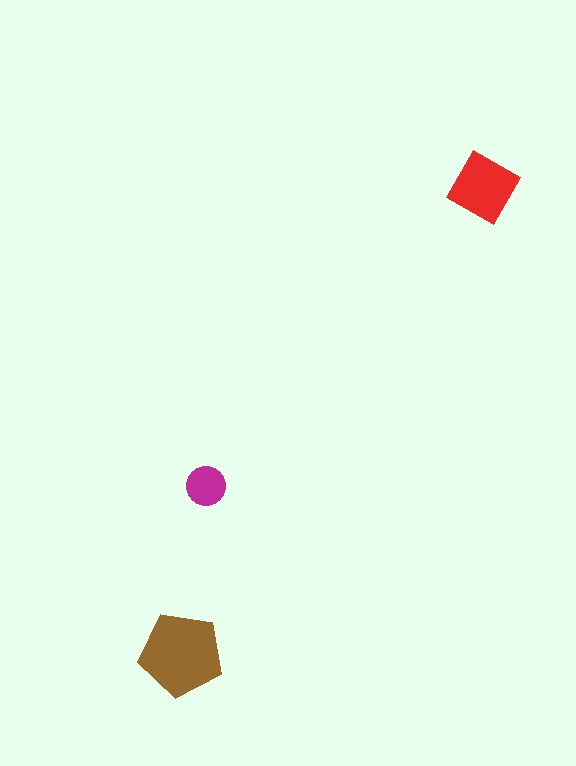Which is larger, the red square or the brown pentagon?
The brown pentagon.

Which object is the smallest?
The magenta circle.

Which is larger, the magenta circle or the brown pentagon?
The brown pentagon.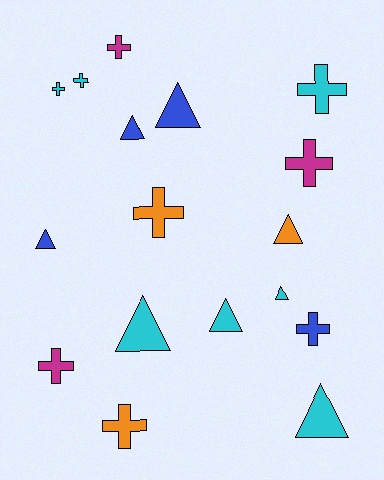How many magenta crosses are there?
There are 3 magenta crosses.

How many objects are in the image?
There are 17 objects.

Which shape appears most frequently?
Cross, with 9 objects.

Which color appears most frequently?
Cyan, with 7 objects.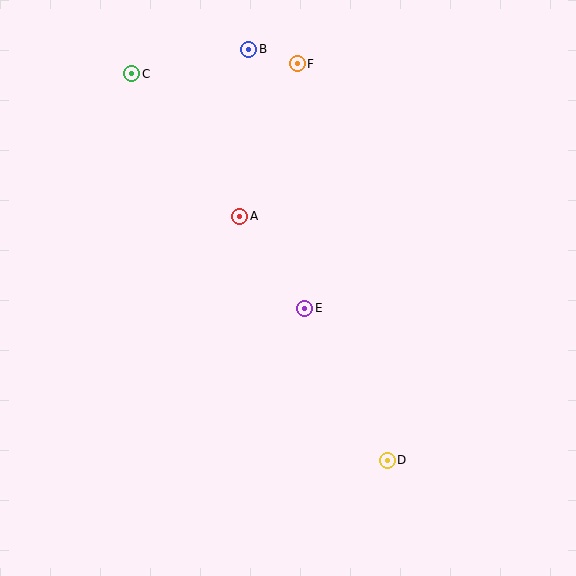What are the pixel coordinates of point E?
Point E is at (305, 308).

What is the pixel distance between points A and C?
The distance between A and C is 179 pixels.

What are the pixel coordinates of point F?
Point F is at (297, 64).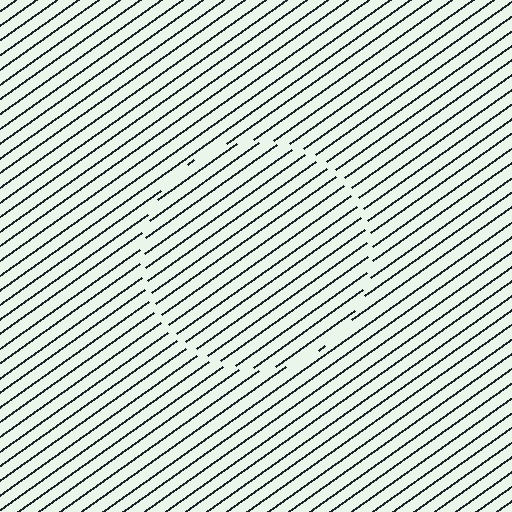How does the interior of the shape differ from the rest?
The interior of the shape contains the same grating, shifted by half a period — the contour is defined by the phase discontinuity where line-ends from the inner and outer gratings abut.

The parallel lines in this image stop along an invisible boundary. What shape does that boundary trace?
An illusory circle. The interior of the shape contains the same grating, shifted by half a period — the contour is defined by the phase discontinuity where line-ends from the inner and outer gratings abut.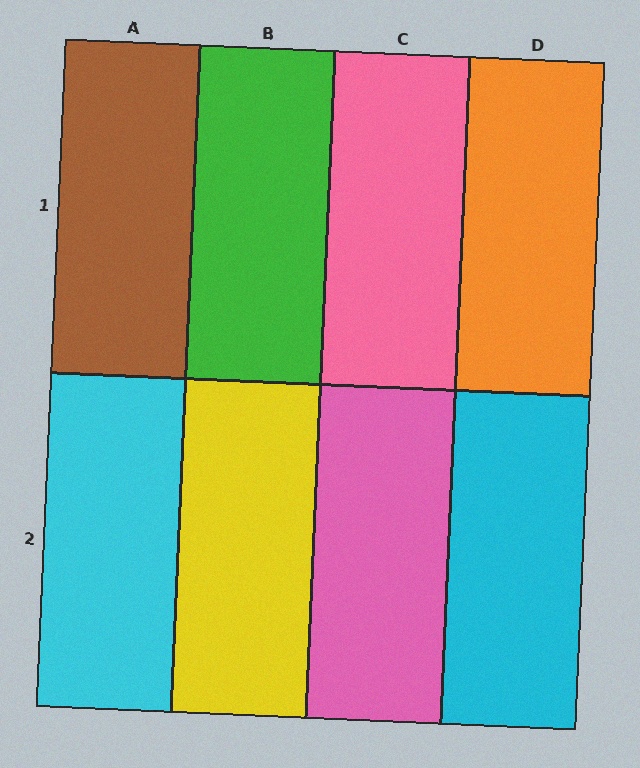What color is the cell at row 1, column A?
Brown.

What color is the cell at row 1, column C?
Pink.